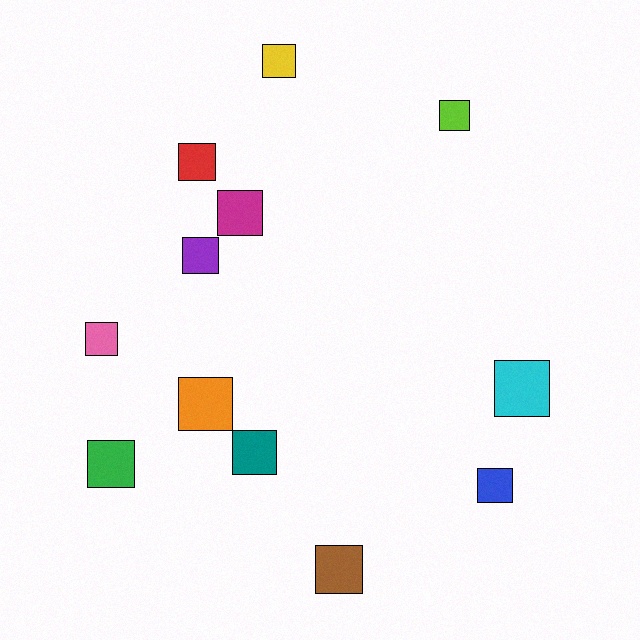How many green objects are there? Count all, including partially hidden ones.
There is 1 green object.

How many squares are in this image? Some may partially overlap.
There are 12 squares.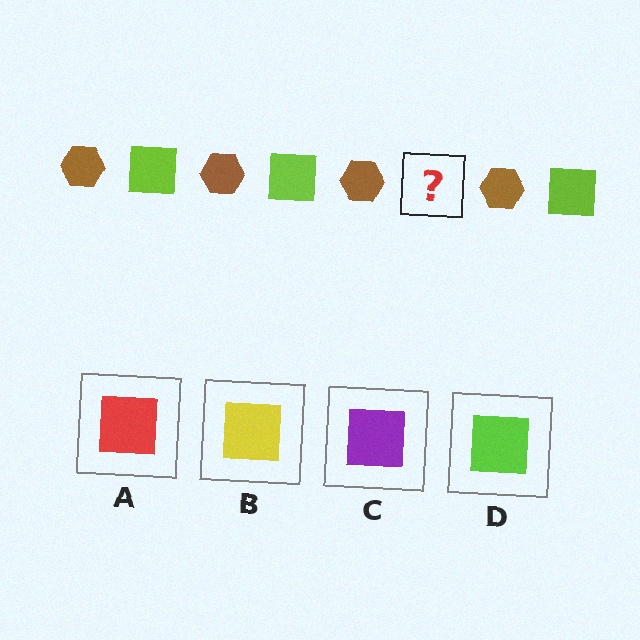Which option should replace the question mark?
Option D.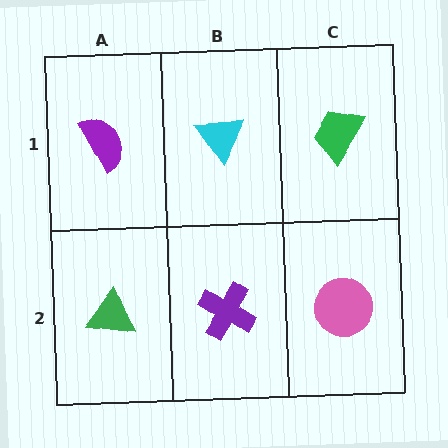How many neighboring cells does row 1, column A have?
2.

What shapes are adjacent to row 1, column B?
A purple cross (row 2, column B), a purple semicircle (row 1, column A), a green trapezoid (row 1, column C).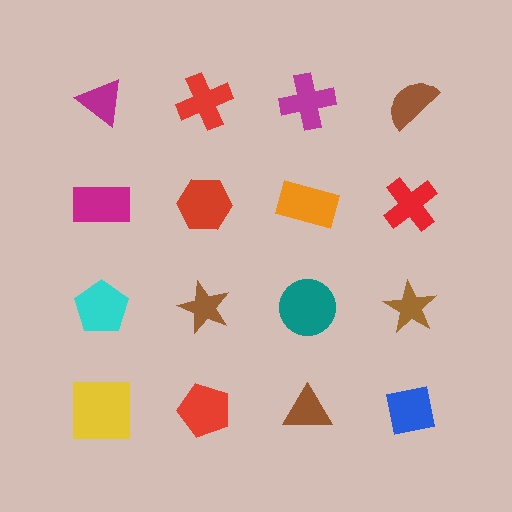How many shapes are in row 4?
4 shapes.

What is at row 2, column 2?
A red hexagon.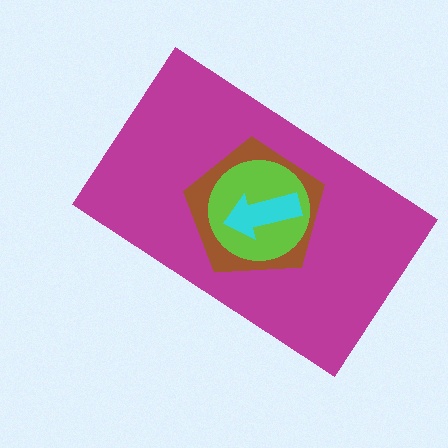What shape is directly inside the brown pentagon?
The lime circle.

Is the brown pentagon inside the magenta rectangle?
Yes.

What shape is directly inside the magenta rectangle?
The brown pentagon.